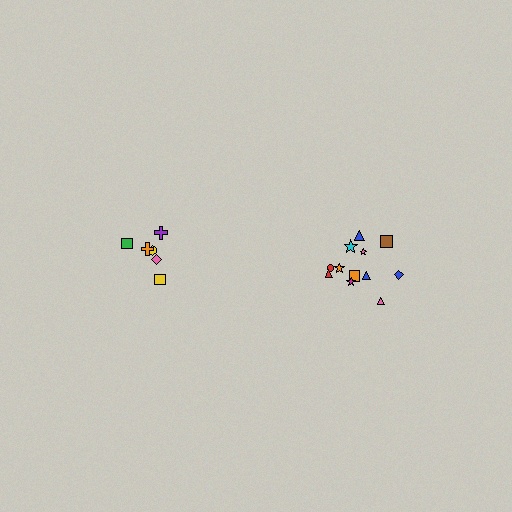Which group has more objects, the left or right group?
The right group.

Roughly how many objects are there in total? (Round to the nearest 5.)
Roughly 20 objects in total.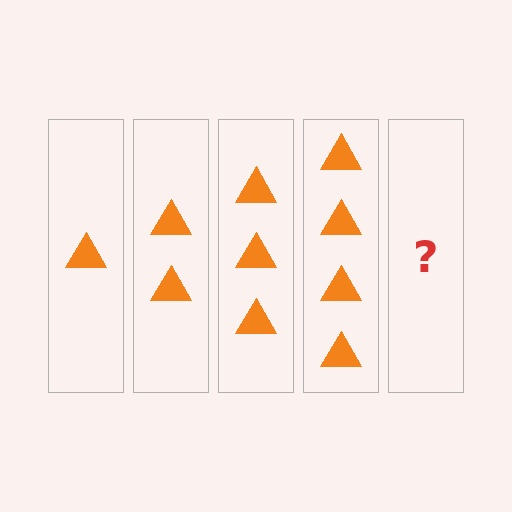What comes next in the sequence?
The next element should be 5 triangles.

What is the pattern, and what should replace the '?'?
The pattern is that each step adds one more triangle. The '?' should be 5 triangles.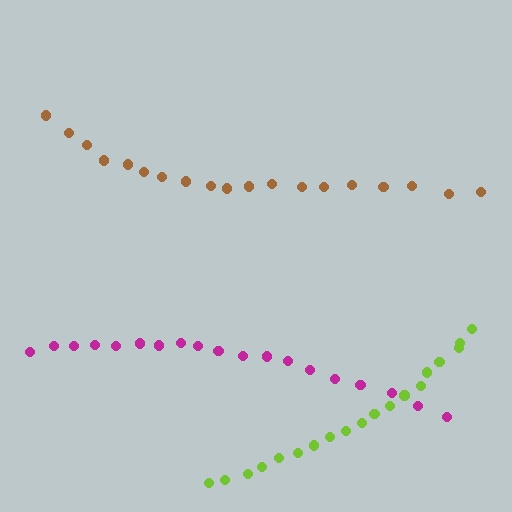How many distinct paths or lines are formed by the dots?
There are 3 distinct paths.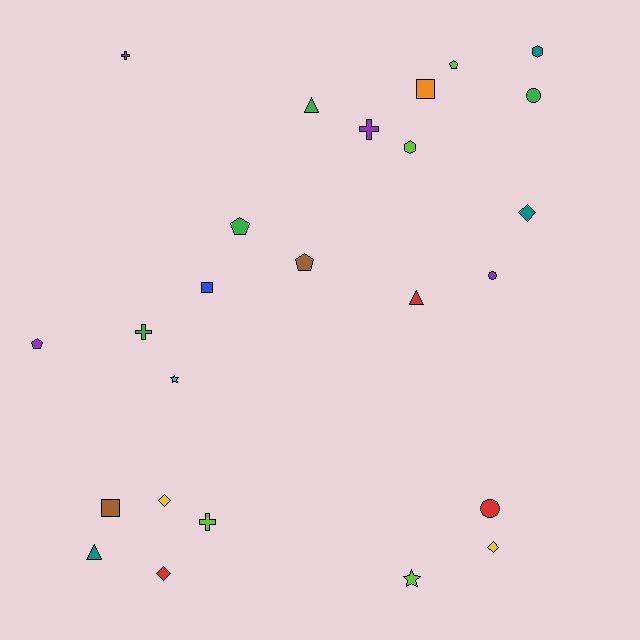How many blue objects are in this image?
There is 1 blue object.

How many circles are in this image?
There are 3 circles.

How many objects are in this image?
There are 25 objects.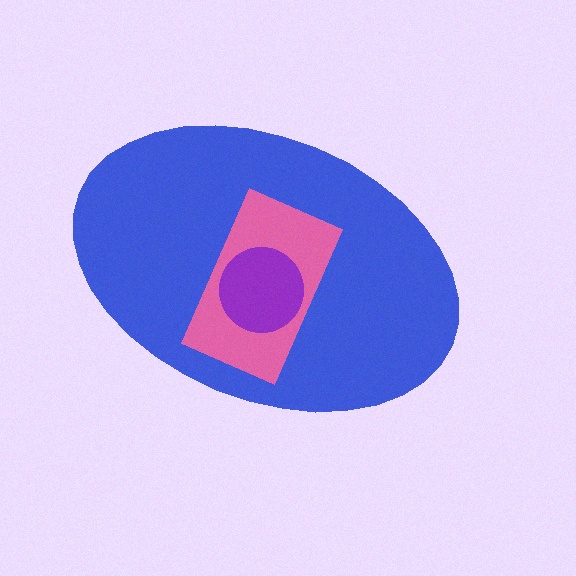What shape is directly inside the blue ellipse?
The pink rectangle.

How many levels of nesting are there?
3.